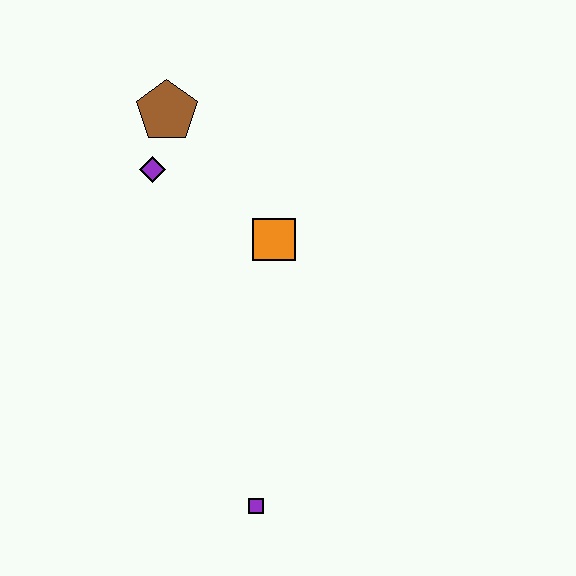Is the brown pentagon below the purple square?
No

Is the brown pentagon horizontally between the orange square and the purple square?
No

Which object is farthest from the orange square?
The purple square is farthest from the orange square.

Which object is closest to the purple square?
The orange square is closest to the purple square.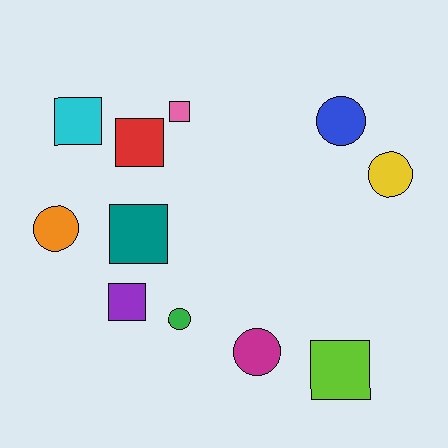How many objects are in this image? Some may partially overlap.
There are 11 objects.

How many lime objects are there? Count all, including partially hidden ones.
There is 1 lime object.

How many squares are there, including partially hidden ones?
There are 6 squares.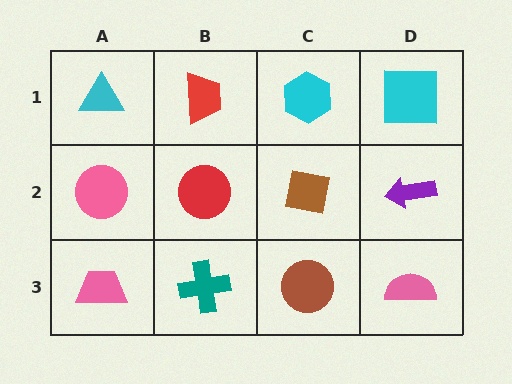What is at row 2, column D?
A purple arrow.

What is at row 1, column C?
A cyan hexagon.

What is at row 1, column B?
A red trapezoid.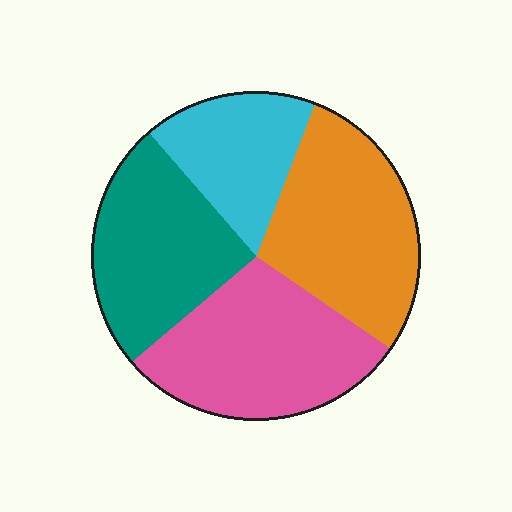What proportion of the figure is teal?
Teal covers roughly 25% of the figure.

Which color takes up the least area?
Cyan, at roughly 15%.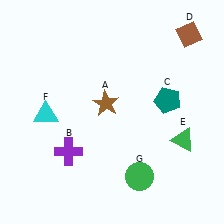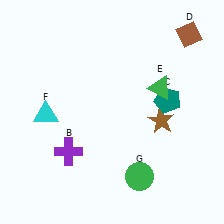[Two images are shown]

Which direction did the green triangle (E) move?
The green triangle (E) moved up.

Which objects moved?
The objects that moved are: the brown star (A), the green triangle (E).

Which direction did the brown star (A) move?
The brown star (A) moved right.